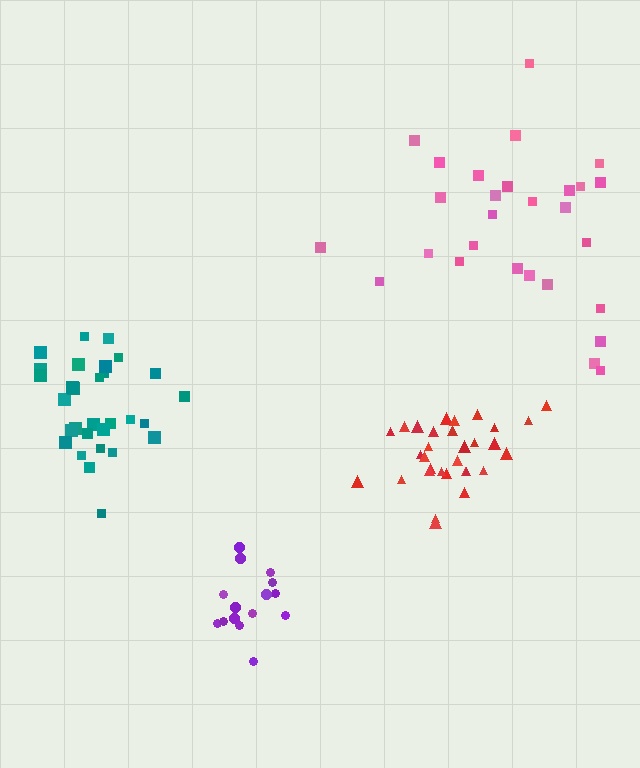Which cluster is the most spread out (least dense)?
Pink.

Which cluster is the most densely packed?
Purple.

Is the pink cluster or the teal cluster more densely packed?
Teal.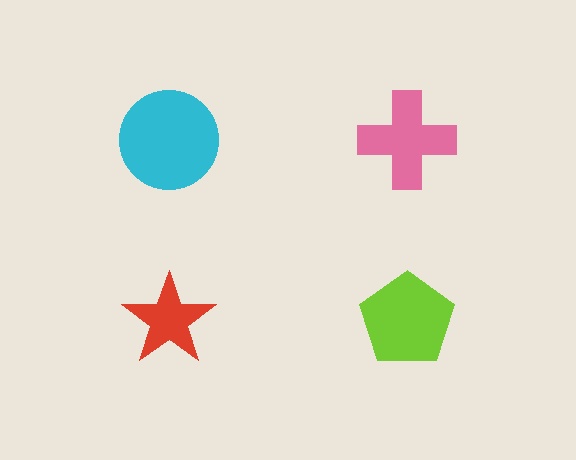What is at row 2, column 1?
A red star.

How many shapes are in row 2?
2 shapes.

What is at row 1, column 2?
A pink cross.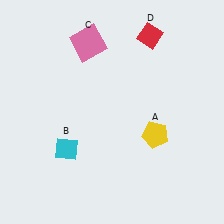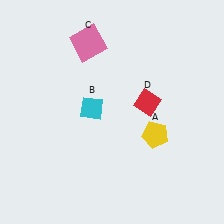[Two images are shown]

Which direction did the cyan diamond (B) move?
The cyan diamond (B) moved up.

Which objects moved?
The objects that moved are: the cyan diamond (B), the red diamond (D).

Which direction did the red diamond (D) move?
The red diamond (D) moved down.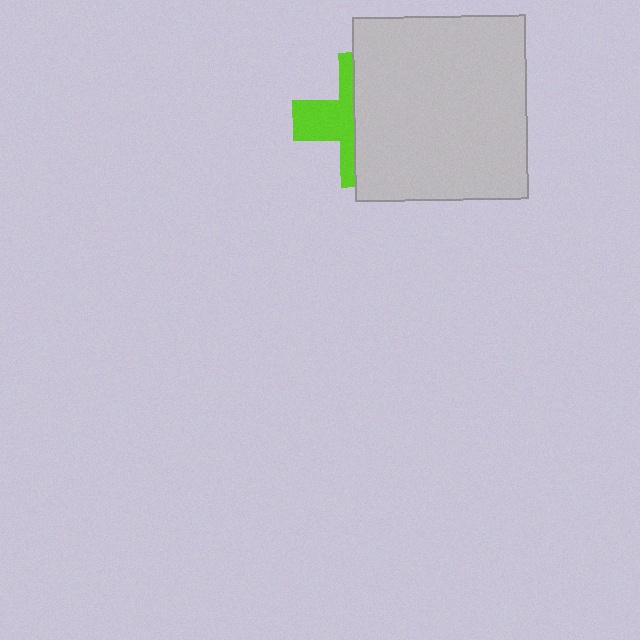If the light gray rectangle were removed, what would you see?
You would see the complete lime cross.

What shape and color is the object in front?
The object in front is a light gray rectangle.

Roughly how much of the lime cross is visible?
A small part of it is visible (roughly 41%).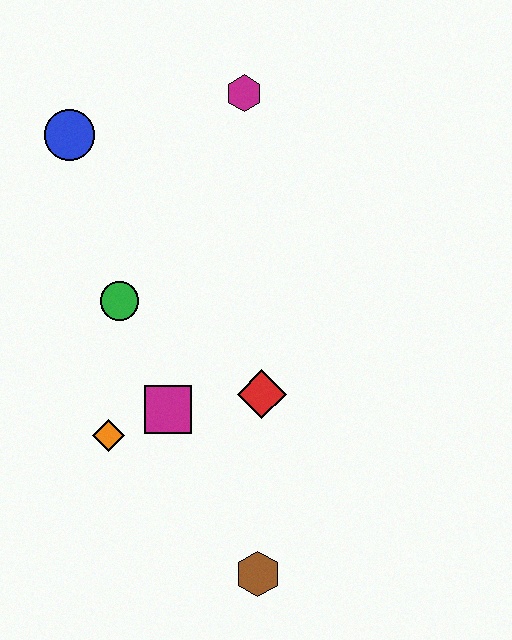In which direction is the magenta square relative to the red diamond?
The magenta square is to the left of the red diamond.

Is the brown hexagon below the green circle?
Yes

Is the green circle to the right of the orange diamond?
Yes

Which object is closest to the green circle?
The magenta square is closest to the green circle.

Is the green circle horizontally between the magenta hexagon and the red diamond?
No